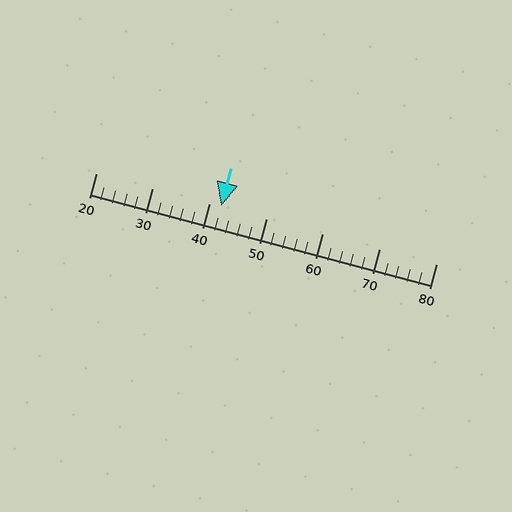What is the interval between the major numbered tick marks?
The major tick marks are spaced 10 units apart.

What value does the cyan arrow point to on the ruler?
The cyan arrow points to approximately 42.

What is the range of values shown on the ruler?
The ruler shows values from 20 to 80.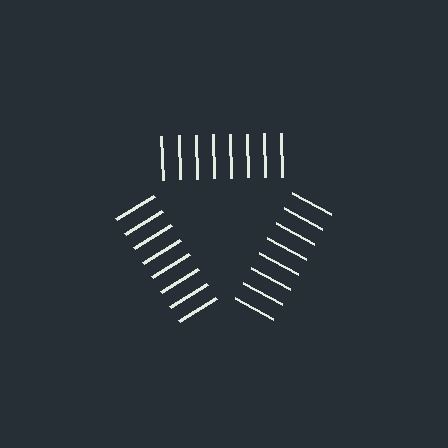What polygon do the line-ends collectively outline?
An illusory triangle — the line segments terminate on its edges but no continuous stroke is drawn.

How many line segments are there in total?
24 — 8 along each of the 3 edges.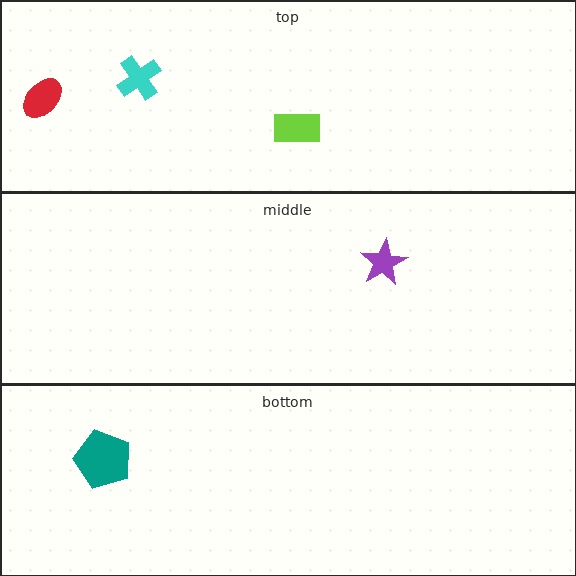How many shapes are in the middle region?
1.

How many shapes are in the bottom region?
1.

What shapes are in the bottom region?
The teal pentagon.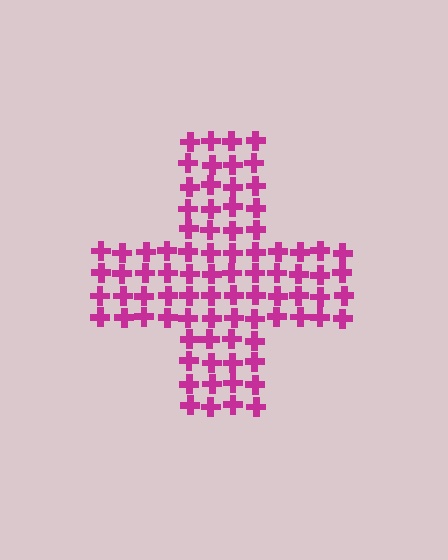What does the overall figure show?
The overall figure shows a cross.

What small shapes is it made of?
It is made of small crosses.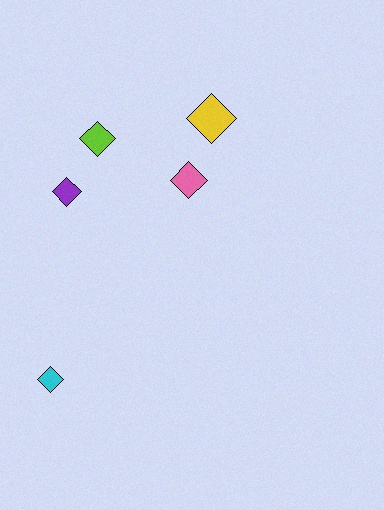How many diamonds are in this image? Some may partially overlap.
There are 5 diamonds.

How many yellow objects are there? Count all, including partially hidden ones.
There is 1 yellow object.